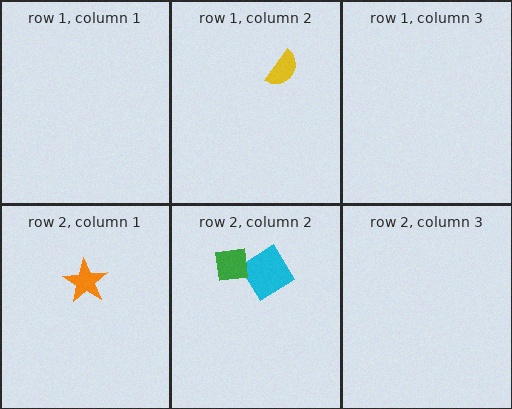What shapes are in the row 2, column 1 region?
The orange star.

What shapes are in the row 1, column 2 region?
The yellow semicircle.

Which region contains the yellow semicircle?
The row 1, column 2 region.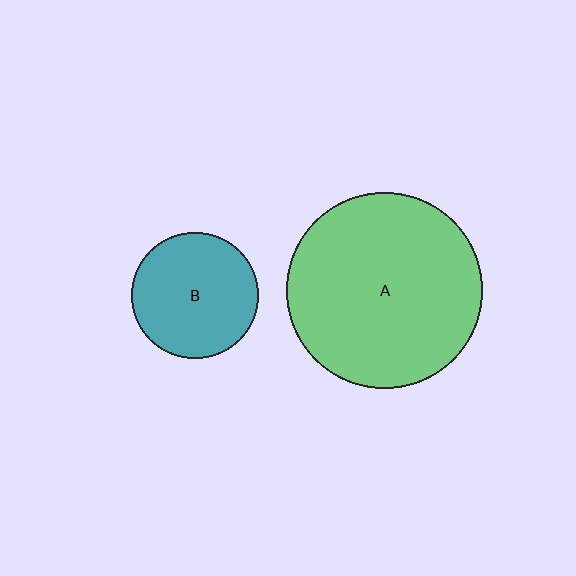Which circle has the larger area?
Circle A (green).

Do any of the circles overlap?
No, none of the circles overlap.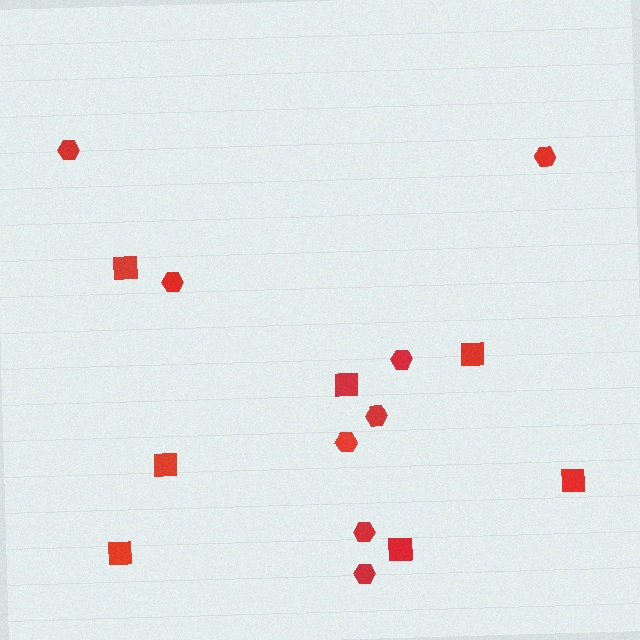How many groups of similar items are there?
There are 2 groups: one group of hexagons (8) and one group of squares (7).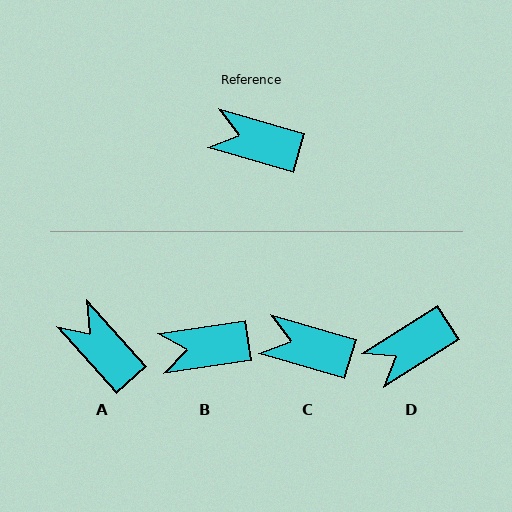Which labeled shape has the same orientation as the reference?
C.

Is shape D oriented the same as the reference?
No, it is off by about 48 degrees.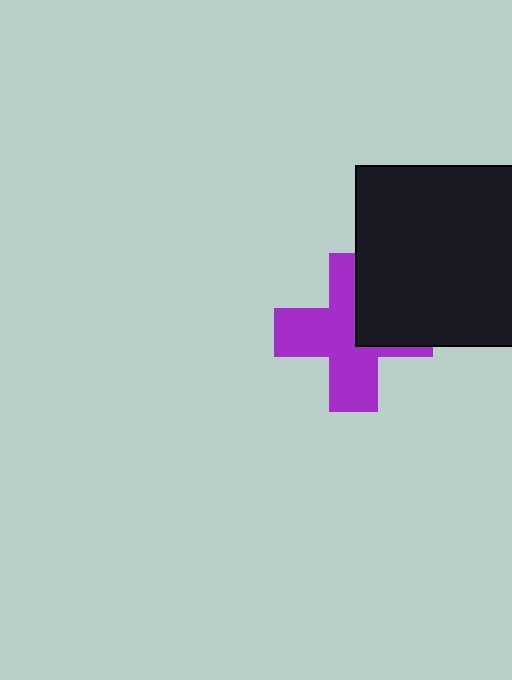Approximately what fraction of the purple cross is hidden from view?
Roughly 33% of the purple cross is hidden behind the black square.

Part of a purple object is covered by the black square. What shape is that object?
It is a cross.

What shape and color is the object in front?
The object in front is a black square.